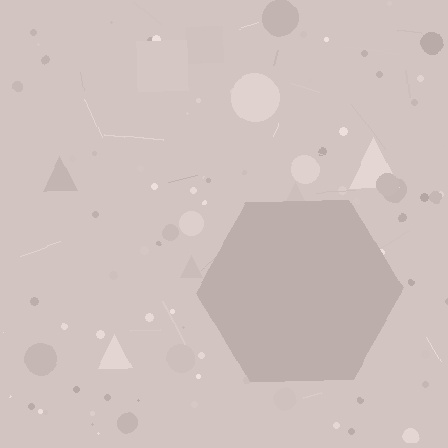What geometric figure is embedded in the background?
A hexagon is embedded in the background.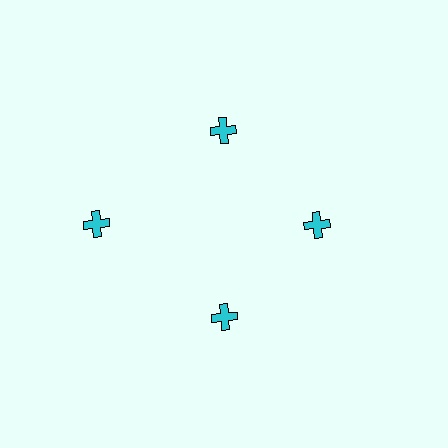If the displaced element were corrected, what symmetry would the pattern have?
It would have 4-fold rotational symmetry — the pattern would map onto itself every 90 degrees.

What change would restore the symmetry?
The symmetry would be restored by moving it inward, back onto the ring so that all 4 crosses sit at equal angles and equal distance from the center.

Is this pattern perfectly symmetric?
No. The 4 cyan crosses are arranged in a ring, but one element near the 9 o'clock position is pushed outward from the center, breaking the 4-fold rotational symmetry.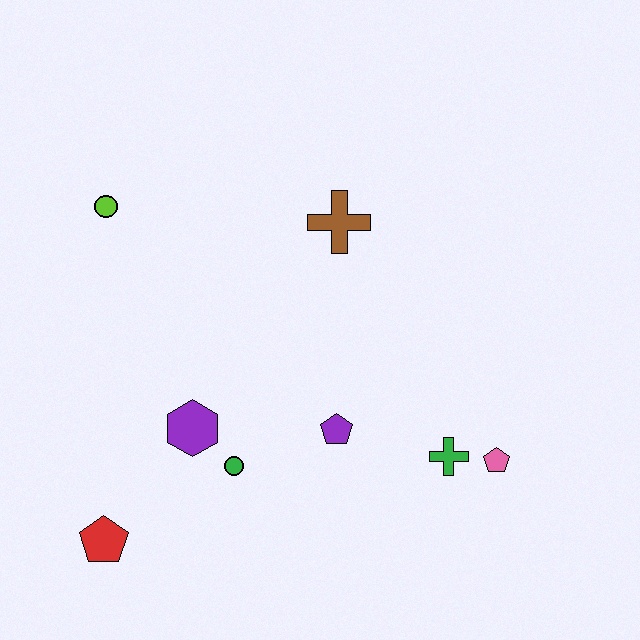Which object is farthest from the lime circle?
The pink pentagon is farthest from the lime circle.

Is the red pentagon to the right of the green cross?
No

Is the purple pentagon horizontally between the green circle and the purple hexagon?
No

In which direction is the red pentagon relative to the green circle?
The red pentagon is to the left of the green circle.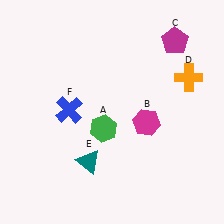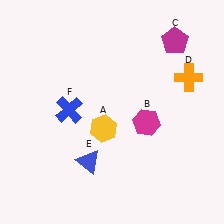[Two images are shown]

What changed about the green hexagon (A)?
In Image 1, A is green. In Image 2, it changed to yellow.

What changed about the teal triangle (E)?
In Image 1, E is teal. In Image 2, it changed to blue.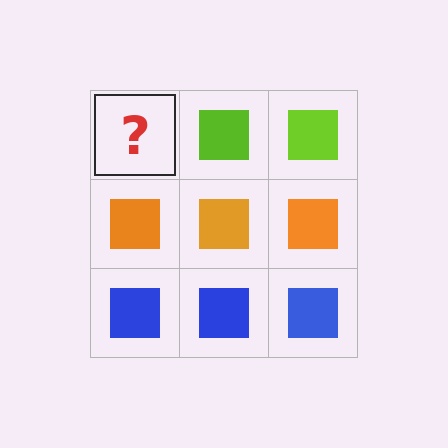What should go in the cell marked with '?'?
The missing cell should contain a lime square.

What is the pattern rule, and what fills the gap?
The rule is that each row has a consistent color. The gap should be filled with a lime square.